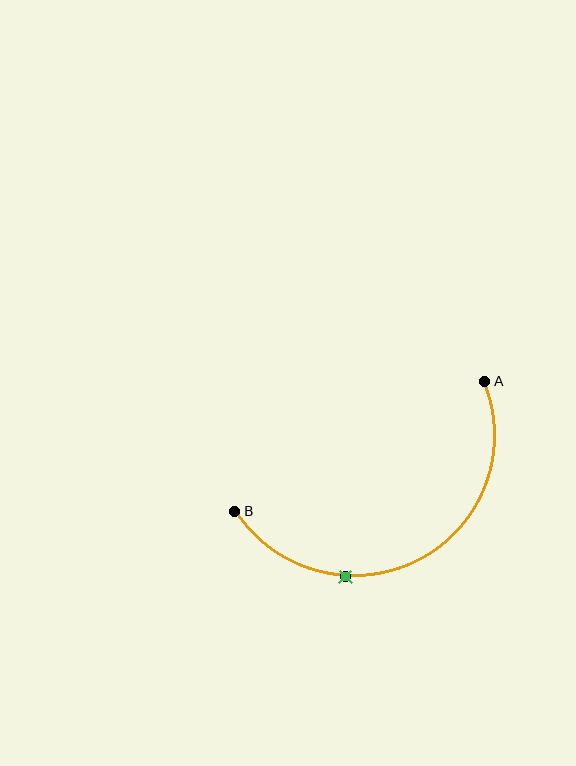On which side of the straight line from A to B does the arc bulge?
The arc bulges below the straight line connecting A and B.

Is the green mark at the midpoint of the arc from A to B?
No. The green mark lies on the arc but is closer to endpoint B. The arc midpoint would be at the point on the curve equidistant along the arc from both A and B.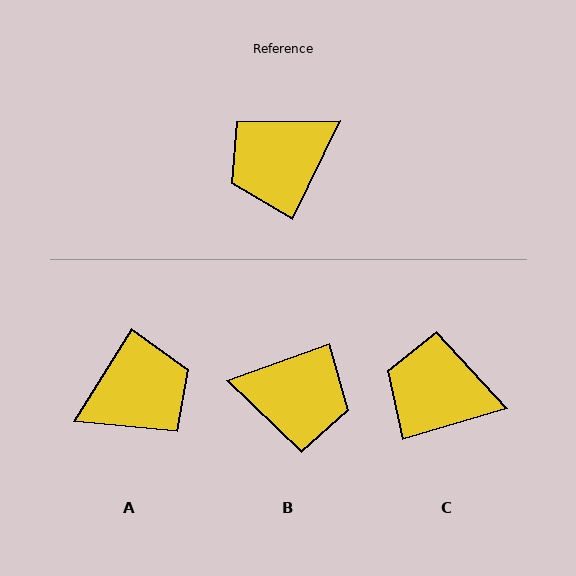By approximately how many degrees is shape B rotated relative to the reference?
Approximately 136 degrees counter-clockwise.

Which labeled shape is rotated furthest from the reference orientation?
A, about 174 degrees away.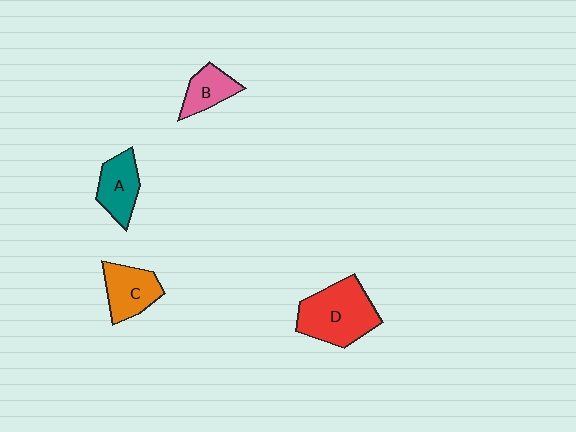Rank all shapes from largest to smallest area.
From largest to smallest: D (red), C (orange), A (teal), B (pink).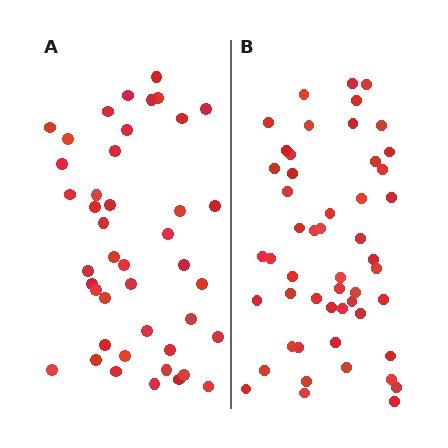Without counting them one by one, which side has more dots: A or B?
Region B (the right region) has more dots.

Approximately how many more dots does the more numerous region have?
Region B has roughly 8 or so more dots than region A.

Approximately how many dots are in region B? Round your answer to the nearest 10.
About 50 dots. (The exact count is 51, which rounds to 50.)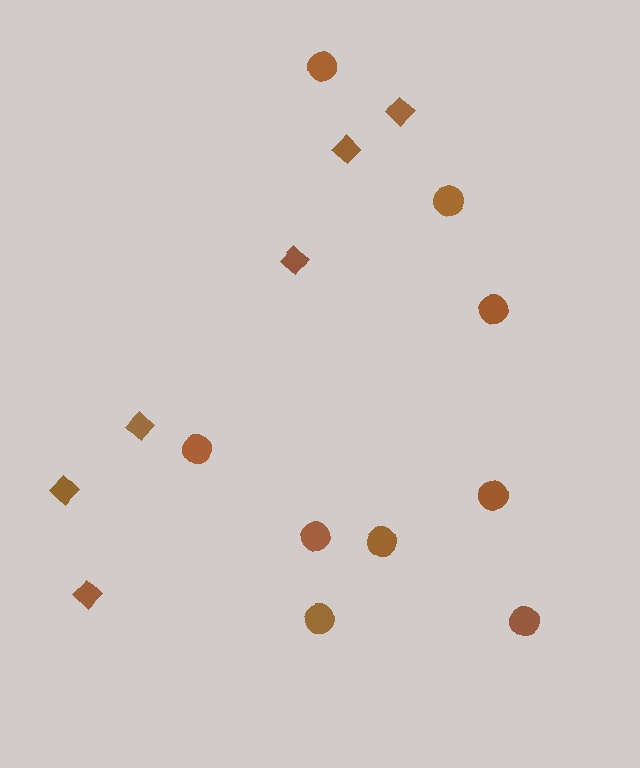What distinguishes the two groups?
There are 2 groups: one group of circles (9) and one group of diamonds (6).